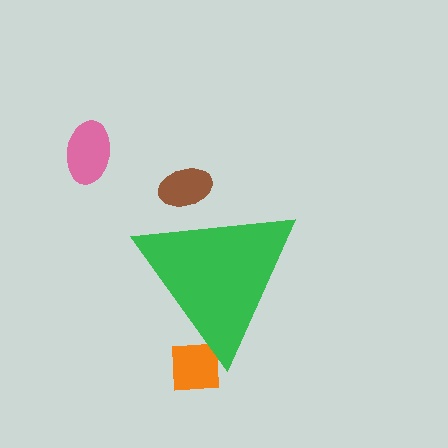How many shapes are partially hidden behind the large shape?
2 shapes are partially hidden.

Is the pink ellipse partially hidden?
No, the pink ellipse is fully visible.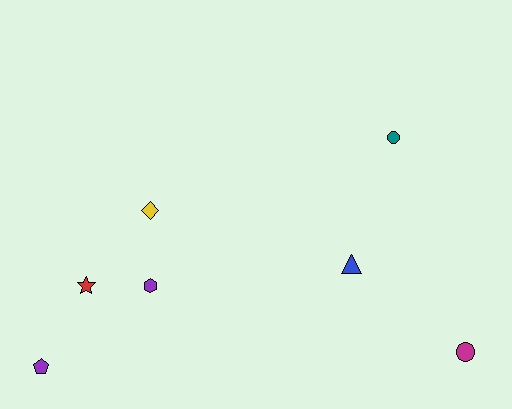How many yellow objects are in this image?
There is 1 yellow object.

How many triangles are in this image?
There is 1 triangle.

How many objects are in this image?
There are 7 objects.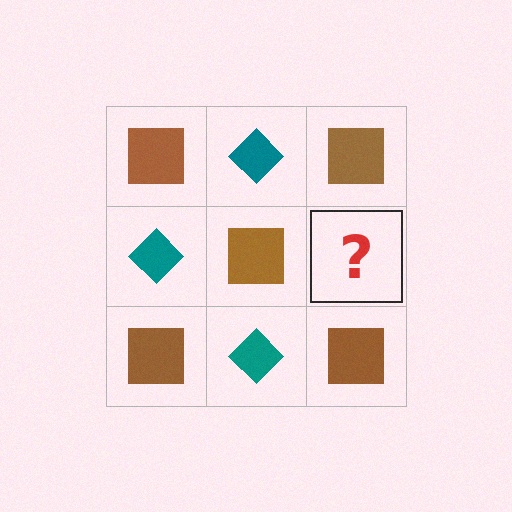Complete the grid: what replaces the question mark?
The question mark should be replaced with a teal diamond.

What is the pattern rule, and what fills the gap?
The rule is that it alternates brown square and teal diamond in a checkerboard pattern. The gap should be filled with a teal diamond.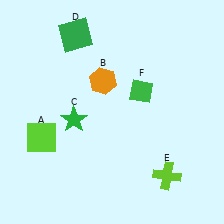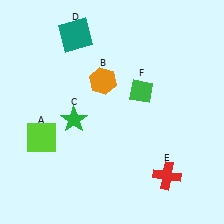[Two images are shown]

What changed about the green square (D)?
In Image 1, D is green. In Image 2, it changed to teal.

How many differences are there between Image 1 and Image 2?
There are 2 differences between the two images.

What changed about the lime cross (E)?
In Image 1, E is lime. In Image 2, it changed to red.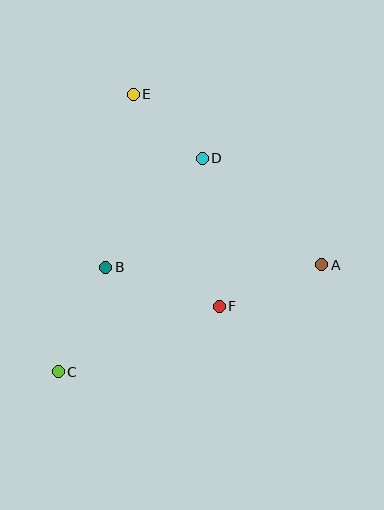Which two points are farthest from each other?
Points C and E are farthest from each other.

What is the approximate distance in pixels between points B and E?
The distance between B and E is approximately 175 pixels.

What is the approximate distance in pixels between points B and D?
The distance between B and D is approximately 146 pixels.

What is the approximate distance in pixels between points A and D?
The distance between A and D is approximately 160 pixels.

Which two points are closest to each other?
Points D and E are closest to each other.